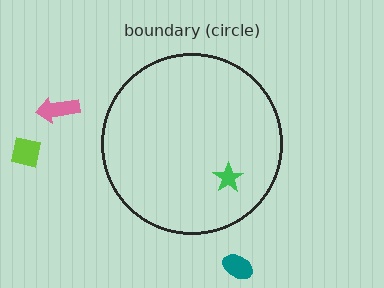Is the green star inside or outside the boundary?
Inside.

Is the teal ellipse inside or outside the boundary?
Outside.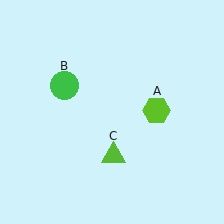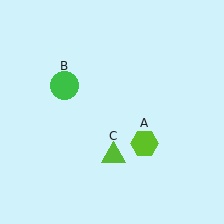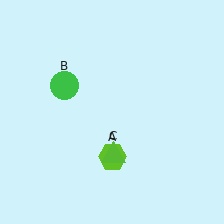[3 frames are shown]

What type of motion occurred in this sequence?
The lime hexagon (object A) rotated clockwise around the center of the scene.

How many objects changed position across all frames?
1 object changed position: lime hexagon (object A).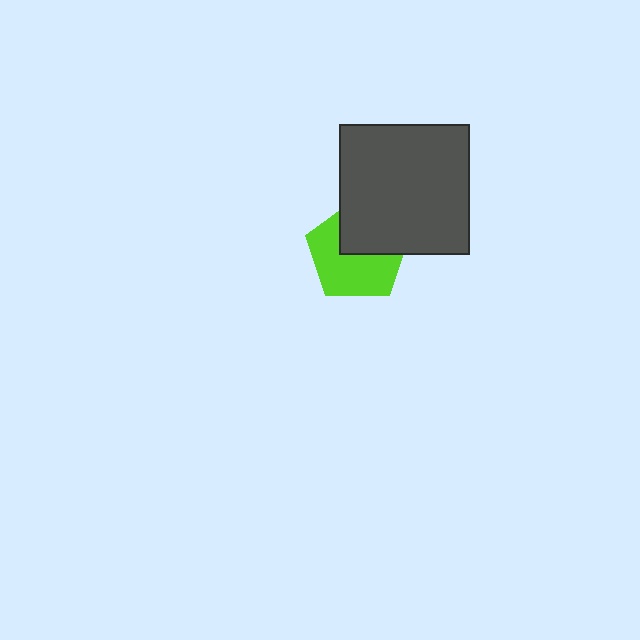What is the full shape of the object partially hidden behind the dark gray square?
The partially hidden object is a lime pentagon.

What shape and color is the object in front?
The object in front is a dark gray square.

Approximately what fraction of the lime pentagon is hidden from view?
Roughly 41% of the lime pentagon is hidden behind the dark gray square.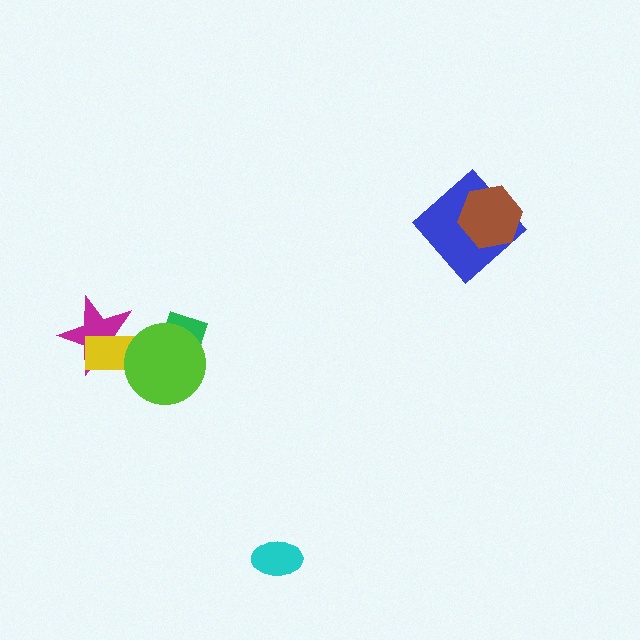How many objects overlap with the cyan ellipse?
0 objects overlap with the cyan ellipse.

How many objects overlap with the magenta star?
2 objects overlap with the magenta star.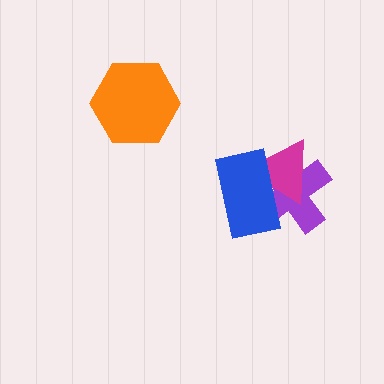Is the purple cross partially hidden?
Yes, it is partially covered by another shape.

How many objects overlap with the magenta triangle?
2 objects overlap with the magenta triangle.